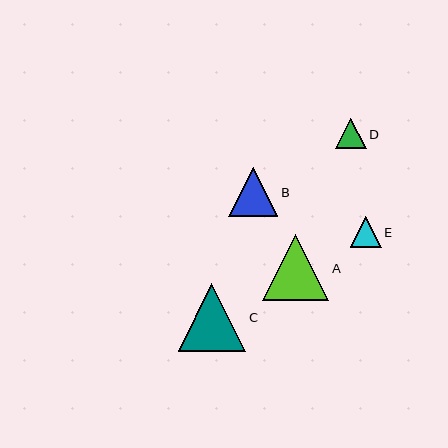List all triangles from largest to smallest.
From largest to smallest: C, A, B, E, D.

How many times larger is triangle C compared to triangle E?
Triangle C is approximately 2.2 times the size of triangle E.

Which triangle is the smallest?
Triangle D is the smallest with a size of approximately 30 pixels.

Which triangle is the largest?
Triangle C is the largest with a size of approximately 68 pixels.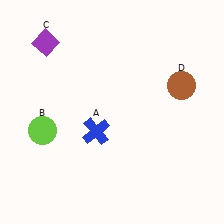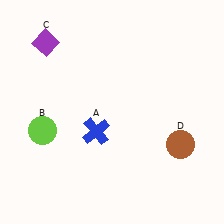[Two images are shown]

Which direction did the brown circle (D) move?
The brown circle (D) moved down.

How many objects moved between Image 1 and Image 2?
1 object moved between the two images.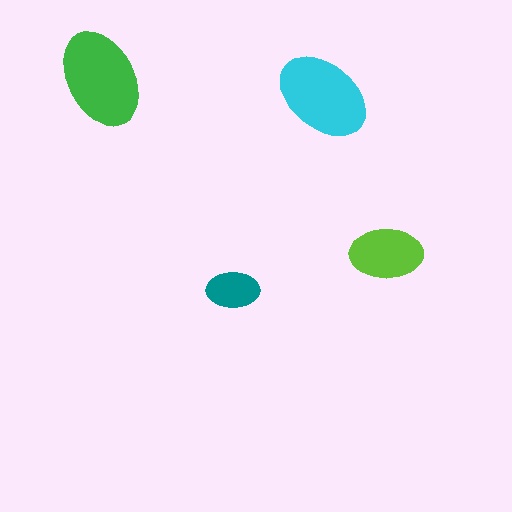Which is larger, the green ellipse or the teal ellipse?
The green one.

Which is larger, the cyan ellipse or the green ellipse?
The green one.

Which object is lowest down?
The teal ellipse is bottommost.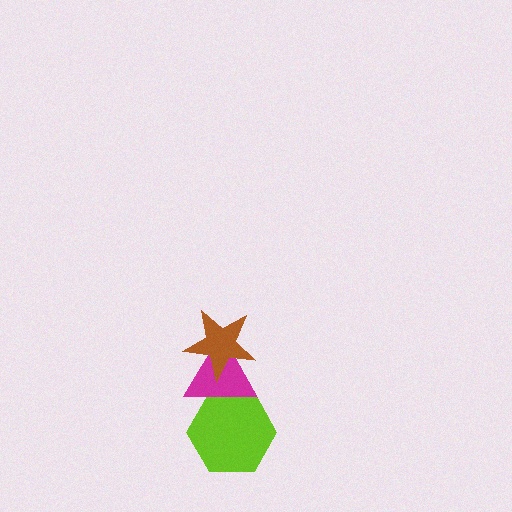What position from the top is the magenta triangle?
The magenta triangle is 2nd from the top.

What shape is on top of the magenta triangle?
The brown star is on top of the magenta triangle.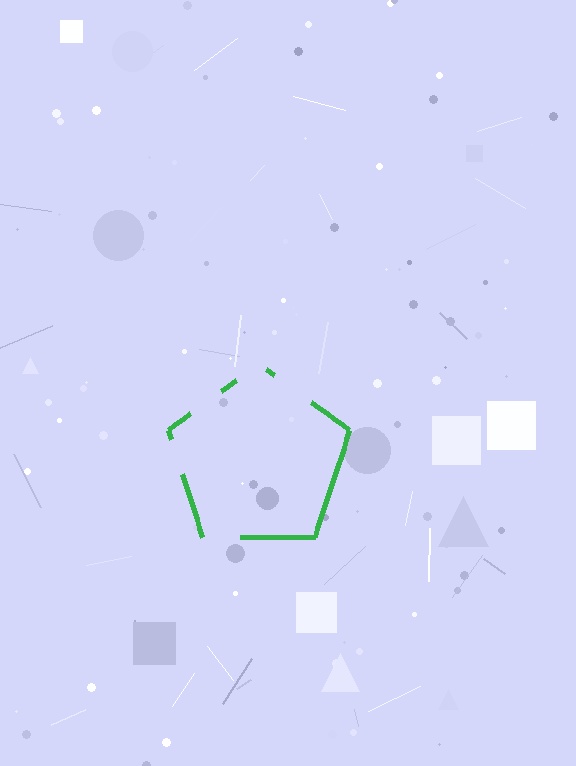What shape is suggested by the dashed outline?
The dashed outline suggests a pentagon.